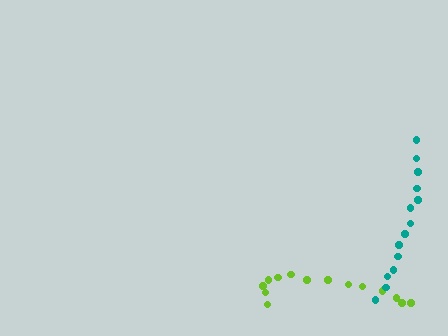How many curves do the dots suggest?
There are 2 distinct paths.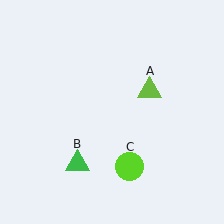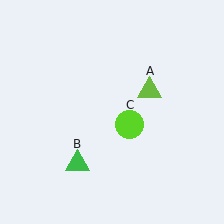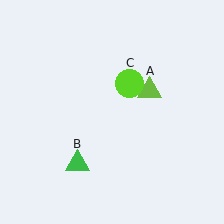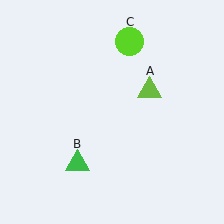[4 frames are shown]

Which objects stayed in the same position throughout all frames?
Lime triangle (object A) and green triangle (object B) remained stationary.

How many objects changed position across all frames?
1 object changed position: lime circle (object C).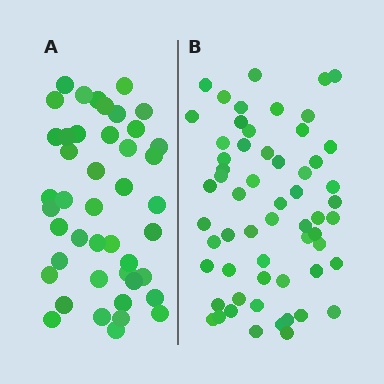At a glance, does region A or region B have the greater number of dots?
Region B (the right region) has more dots.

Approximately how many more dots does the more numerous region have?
Region B has approximately 15 more dots than region A.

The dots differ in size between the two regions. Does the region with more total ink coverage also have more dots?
No. Region A has more total ink coverage because its dots are larger, but region B actually contains more individual dots. Total area can be misleading — the number of items is what matters here.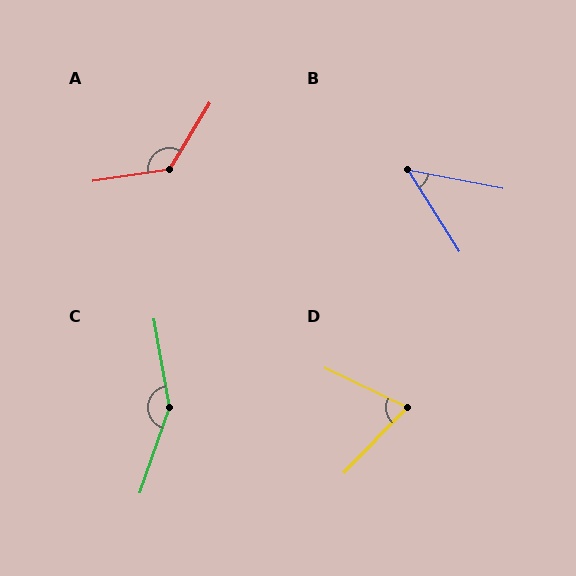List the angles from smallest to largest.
B (47°), D (72°), A (130°), C (152°).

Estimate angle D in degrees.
Approximately 72 degrees.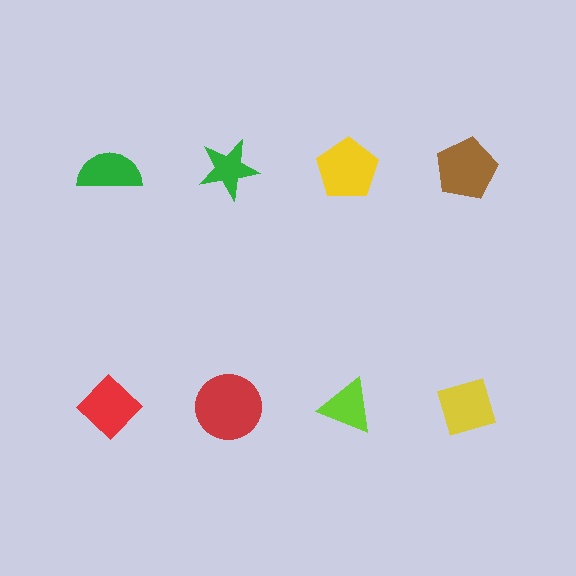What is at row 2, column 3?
A lime triangle.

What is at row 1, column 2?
A green star.